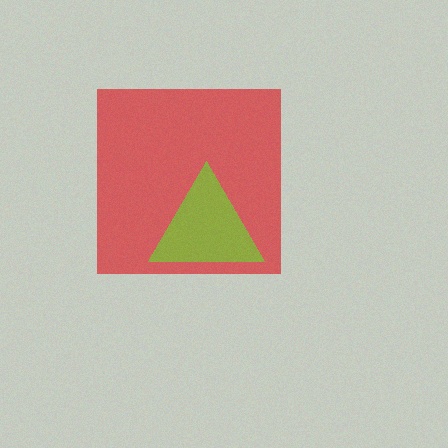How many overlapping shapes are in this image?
There are 2 overlapping shapes in the image.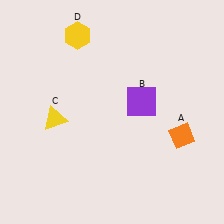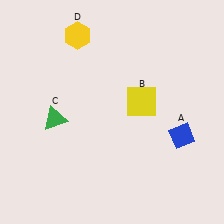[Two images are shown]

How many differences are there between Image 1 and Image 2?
There are 3 differences between the two images.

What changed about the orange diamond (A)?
In Image 1, A is orange. In Image 2, it changed to blue.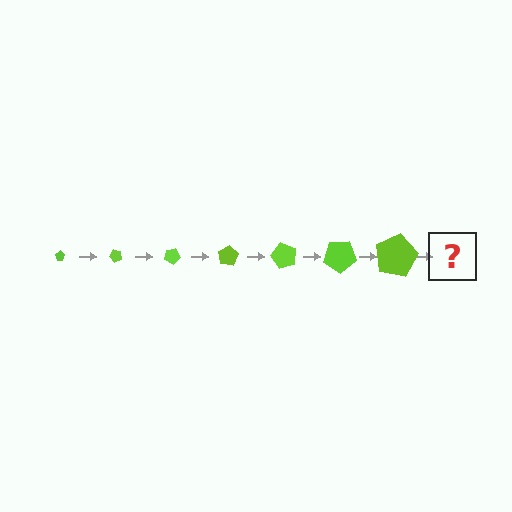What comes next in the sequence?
The next element should be a pentagon, larger than the previous one and rotated 350 degrees from the start.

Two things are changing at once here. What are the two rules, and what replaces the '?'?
The two rules are that the pentagon grows larger each step and it rotates 50 degrees each step. The '?' should be a pentagon, larger than the previous one and rotated 350 degrees from the start.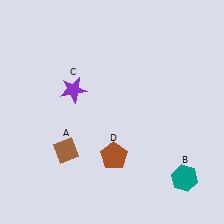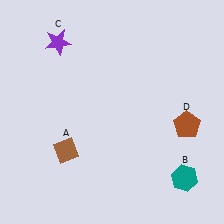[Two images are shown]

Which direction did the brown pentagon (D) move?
The brown pentagon (D) moved right.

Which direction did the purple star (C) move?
The purple star (C) moved up.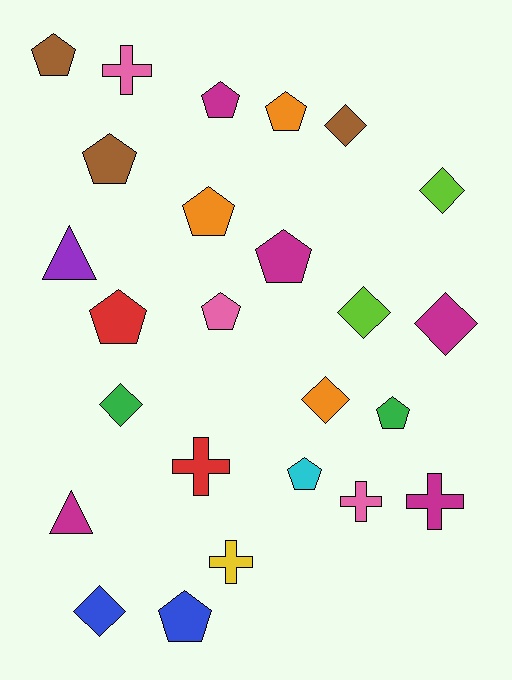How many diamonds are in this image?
There are 7 diamonds.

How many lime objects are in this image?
There are 2 lime objects.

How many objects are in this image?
There are 25 objects.